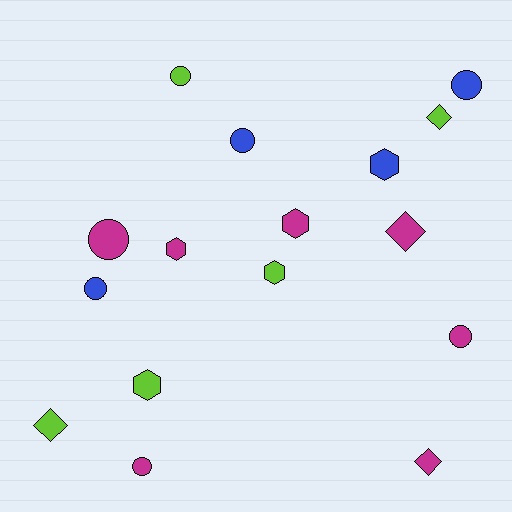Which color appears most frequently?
Magenta, with 7 objects.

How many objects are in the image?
There are 16 objects.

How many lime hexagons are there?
There are 2 lime hexagons.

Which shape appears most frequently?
Circle, with 7 objects.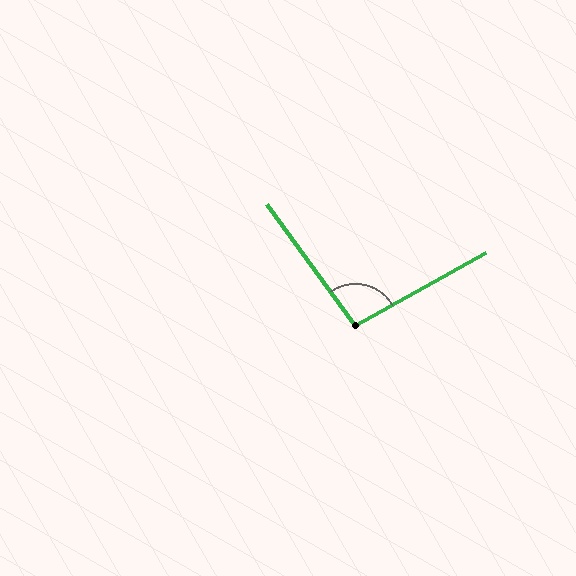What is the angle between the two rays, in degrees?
Approximately 97 degrees.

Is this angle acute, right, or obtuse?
It is obtuse.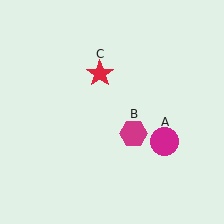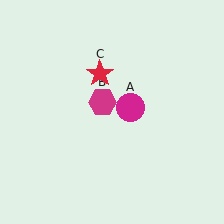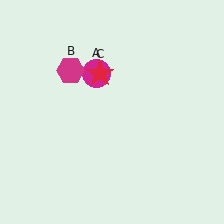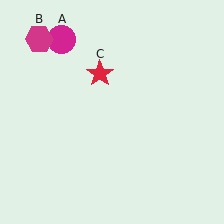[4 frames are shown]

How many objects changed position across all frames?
2 objects changed position: magenta circle (object A), magenta hexagon (object B).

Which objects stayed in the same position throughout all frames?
Red star (object C) remained stationary.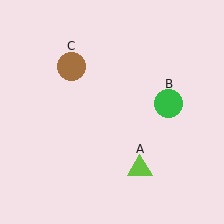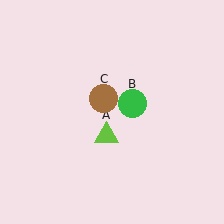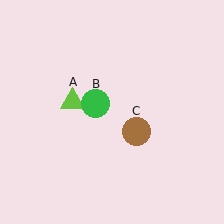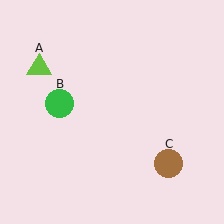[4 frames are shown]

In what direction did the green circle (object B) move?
The green circle (object B) moved left.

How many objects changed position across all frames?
3 objects changed position: lime triangle (object A), green circle (object B), brown circle (object C).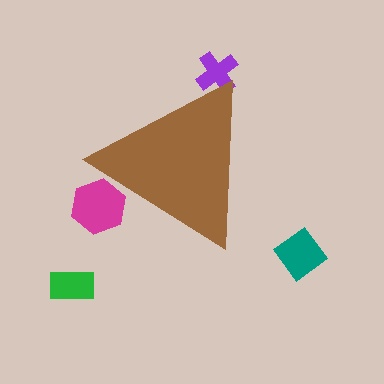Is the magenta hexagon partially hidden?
Yes, the magenta hexagon is partially hidden behind the brown triangle.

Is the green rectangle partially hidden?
No, the green rectangle is fully visible.